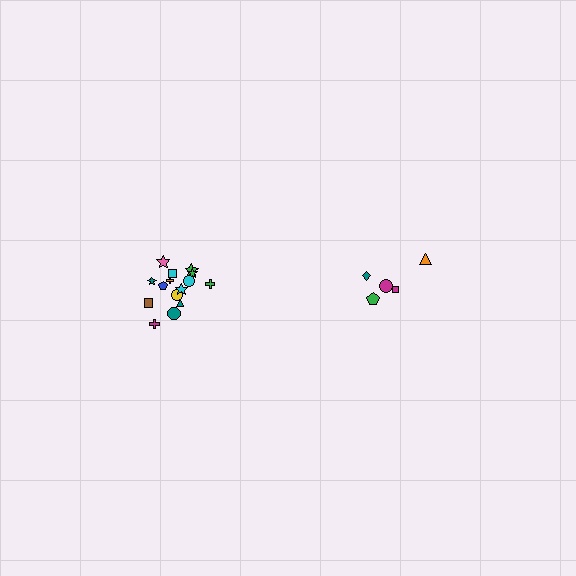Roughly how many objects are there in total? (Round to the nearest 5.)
Roughly 20 objects in total.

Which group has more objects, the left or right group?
The left group.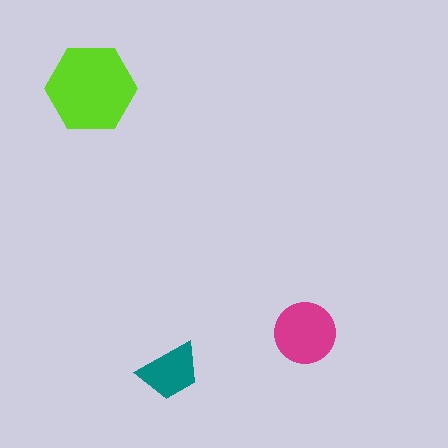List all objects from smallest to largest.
The teal trapezoid, the magenta circle, the lime hexagon.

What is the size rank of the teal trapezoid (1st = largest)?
3rd.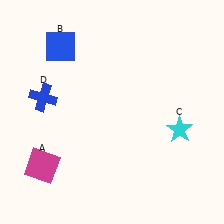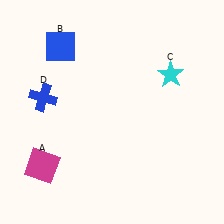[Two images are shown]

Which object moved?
The cyan star (C) moved up.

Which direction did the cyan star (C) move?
The cyan star (C) moved up.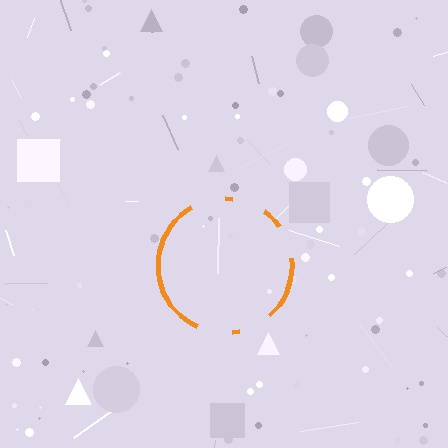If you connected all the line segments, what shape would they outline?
They would outline a circle.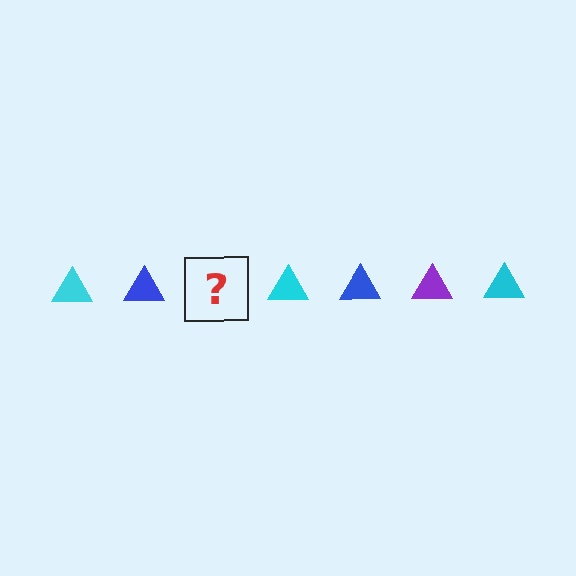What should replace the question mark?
The question mark should be replaced with a purple triangle.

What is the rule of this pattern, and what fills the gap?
The rule is that the pattern cycles through cyan, blue, purple triangles. The gap should be filled with a purple triangle.